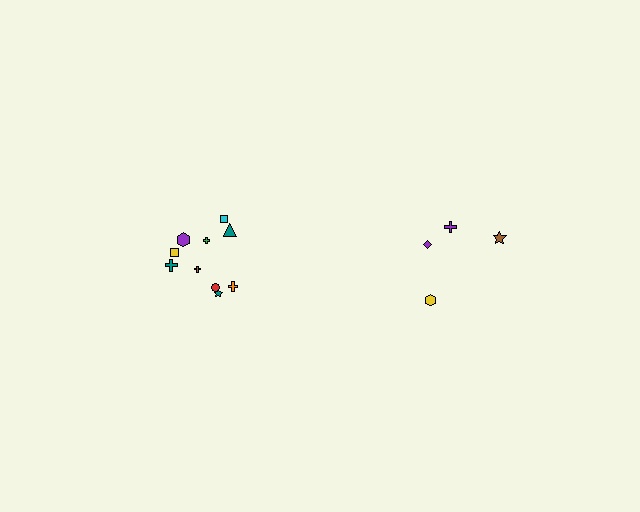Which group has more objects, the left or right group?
The left group.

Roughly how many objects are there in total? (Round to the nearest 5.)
Roughly 15 objects in total.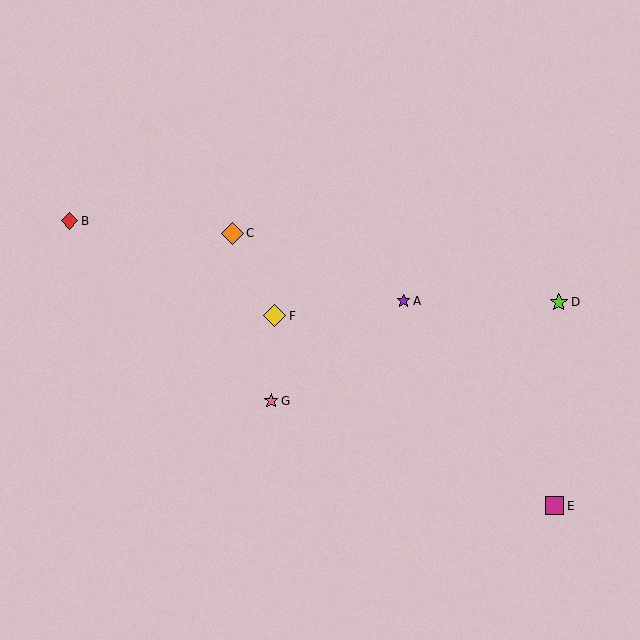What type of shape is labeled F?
Shape F is a yellow diamond.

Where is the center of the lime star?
The center of the lime star is at (559, 302).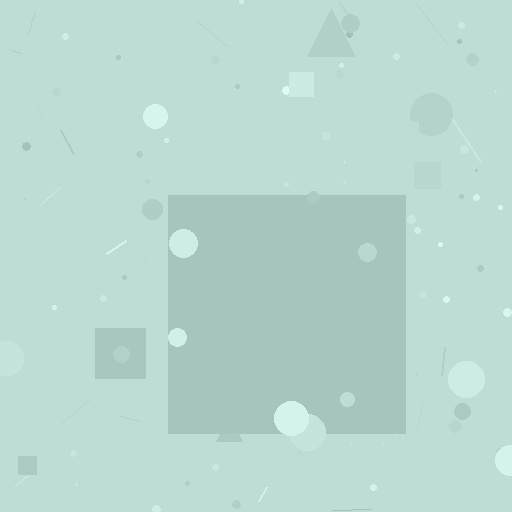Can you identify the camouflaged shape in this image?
The camouflaged shape is a square.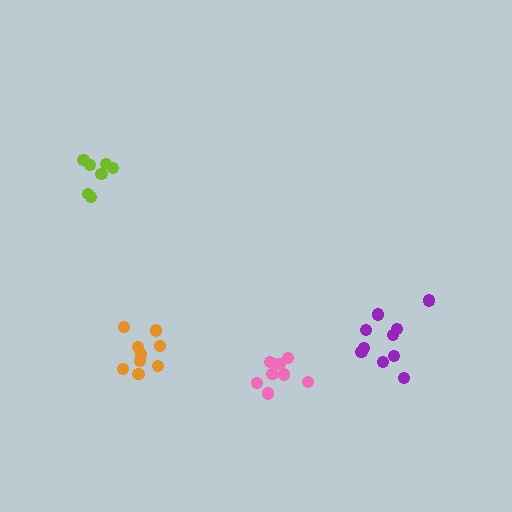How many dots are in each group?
Group 1: 9 dots, Group 2: 7 dots, Group 3: 9 dots, Group 4: 10 dots (35 total).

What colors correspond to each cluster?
The clusters are colored: orange, lime, pink, purple.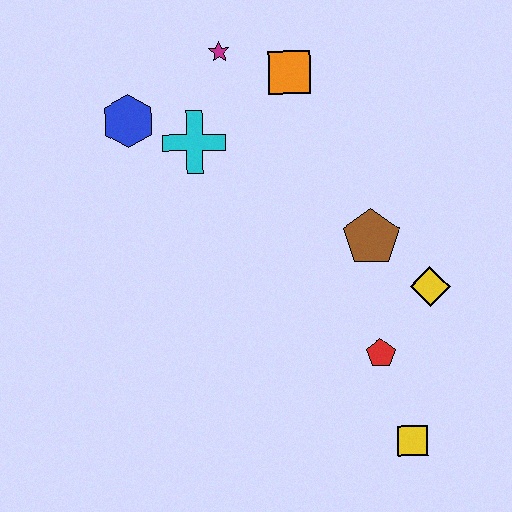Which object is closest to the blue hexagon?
The cyan cross is closest to the blue hexagon.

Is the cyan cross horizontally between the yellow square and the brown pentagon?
No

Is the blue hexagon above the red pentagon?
Yes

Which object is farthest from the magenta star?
The yellow square is farthest from the magenta star.